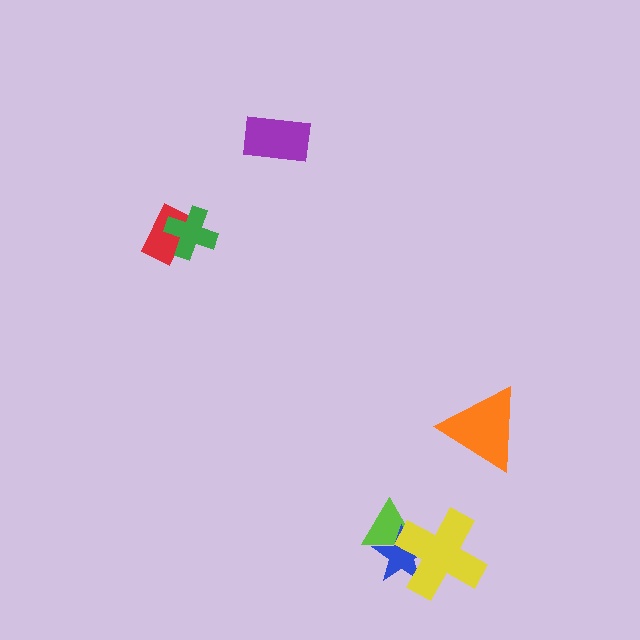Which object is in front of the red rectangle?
The green cross is in front of the red rectangle.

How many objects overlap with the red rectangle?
1 object overlaps with the red rectangle.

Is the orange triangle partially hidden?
No, no other shape covers it.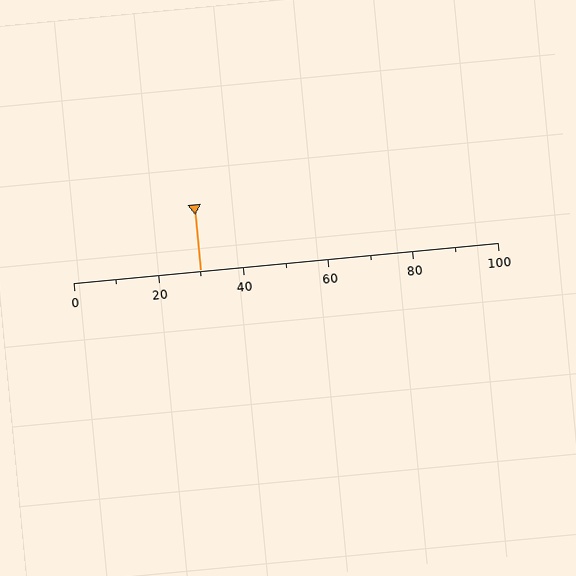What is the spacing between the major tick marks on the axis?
The major ticks are spaced 20 apart.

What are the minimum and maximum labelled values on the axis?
The axis runs from 0 to 100.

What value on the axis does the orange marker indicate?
The marker indicates approximately 30.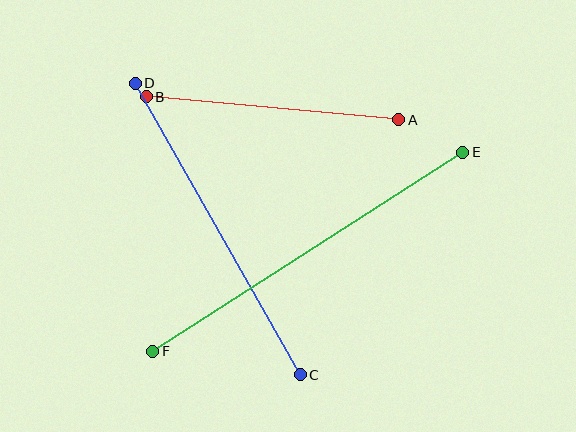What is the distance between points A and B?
The distance is approximately 254 pixels.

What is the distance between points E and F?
The distance is approximately 369 pixels.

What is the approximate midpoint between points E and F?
The midpoint is at approximately (308, 252) pixels.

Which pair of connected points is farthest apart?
Points E and F are farthest apart.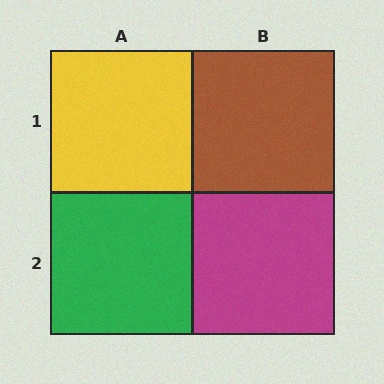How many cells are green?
1 cell is green.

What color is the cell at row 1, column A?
Yellow.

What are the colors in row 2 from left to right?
Green, magenta.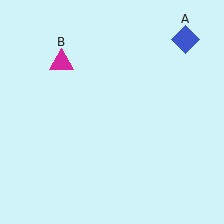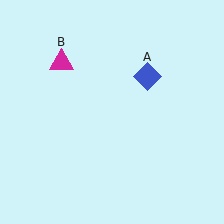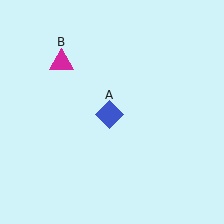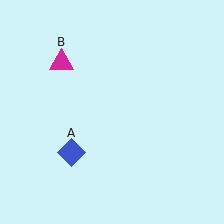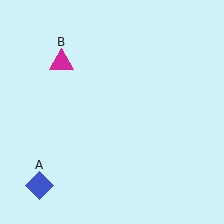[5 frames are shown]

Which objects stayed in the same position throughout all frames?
Magenta triangle (object B) remained stationary.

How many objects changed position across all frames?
1 object changed position: blue diamond (object A).